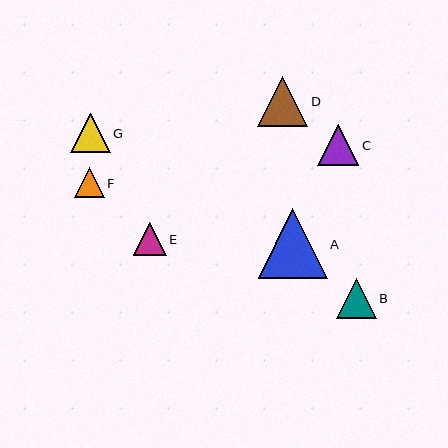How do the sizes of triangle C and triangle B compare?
Triangle C and triangle B are approximately the same size.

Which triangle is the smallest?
Triangle F is the smallest with a size of approximately 30 pixels.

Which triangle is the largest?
Triangle A is the largest with a size of approximately 69 pixels.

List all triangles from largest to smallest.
From largest to smallest: A, D, C, B, G, E, F.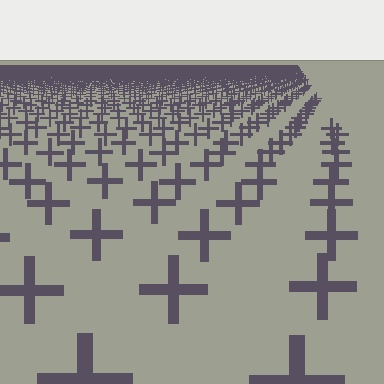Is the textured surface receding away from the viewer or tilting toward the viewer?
The surface is receding away from the viewer. Texture elements get smaller and denser toward the top.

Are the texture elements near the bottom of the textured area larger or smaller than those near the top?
Larger. Near the bottom, elements are closer to the viewer and appear at a bigger on-screen size.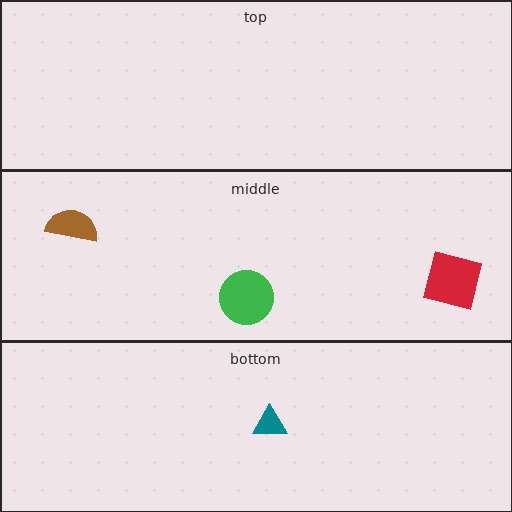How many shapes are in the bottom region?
1.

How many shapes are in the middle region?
3.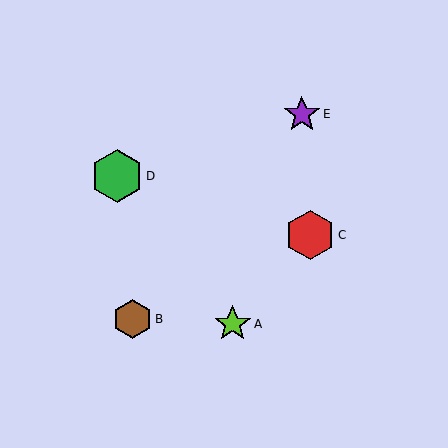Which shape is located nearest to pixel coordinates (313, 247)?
The red hexagon (labeled C) at (310, 235) is nearest to that location.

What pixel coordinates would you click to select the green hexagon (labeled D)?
Click at (117, 176) to select the green hexagon D.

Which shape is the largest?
The green hexagon (labeled D) is the largest.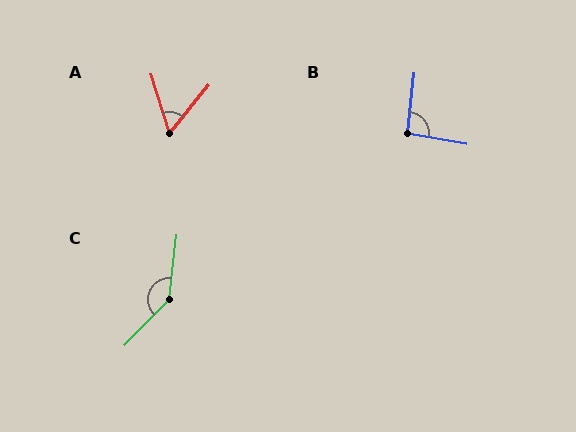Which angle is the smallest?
A, at approximately 56 degrees.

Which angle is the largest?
C, at approximately 142 degrees.